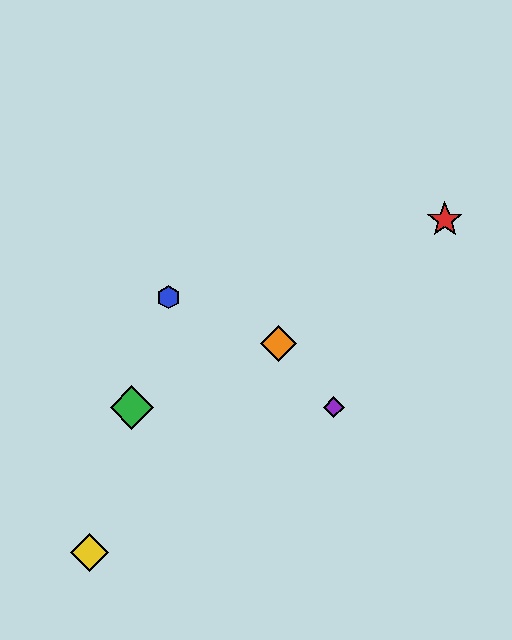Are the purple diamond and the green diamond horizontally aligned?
Yes, both are at y≈407.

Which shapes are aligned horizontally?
The green diamond, the purple diamond are aligned horizontally.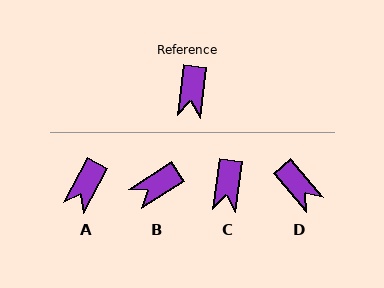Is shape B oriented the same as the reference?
No, it is off by about 50 degrees.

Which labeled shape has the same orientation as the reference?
C.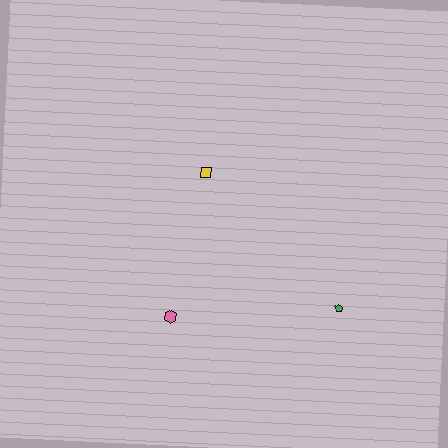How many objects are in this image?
There are 3 objects.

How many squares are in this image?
There is 1 square.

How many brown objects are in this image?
There are no brown objects.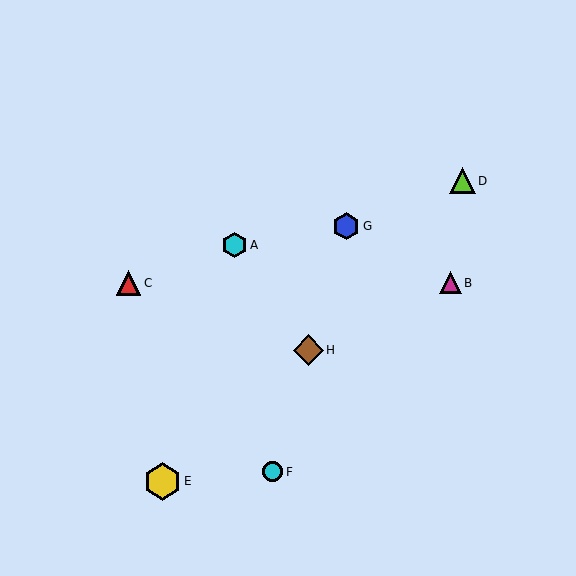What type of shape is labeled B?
Shape B is a magenta triangle.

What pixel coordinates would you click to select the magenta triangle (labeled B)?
Click at (450, 283) to select the magenta triangle B.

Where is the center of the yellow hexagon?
The center of the yellow hexagon is at (163, 481).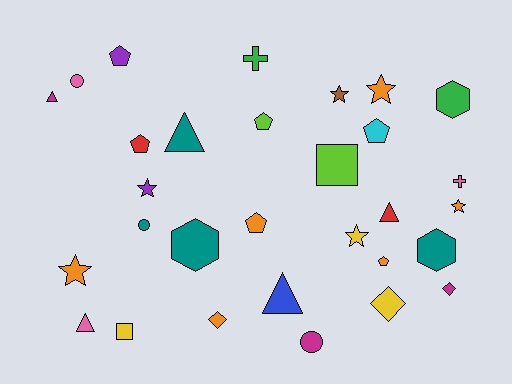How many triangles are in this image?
There are 5 triangles.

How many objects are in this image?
There are 30 objects.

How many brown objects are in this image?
There is 1 brown object.